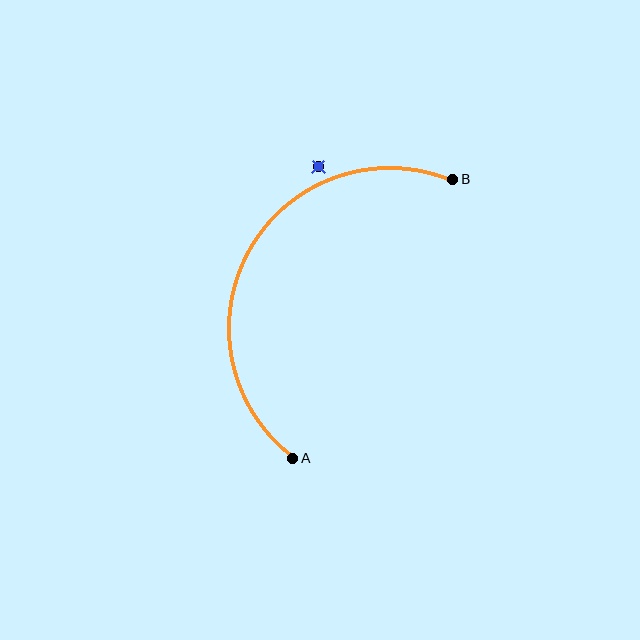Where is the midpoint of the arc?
The arc midpoint is the point on the curve farthest from the straight line joining A and B. It sits to the left of that line.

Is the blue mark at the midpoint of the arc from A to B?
No — the blue mark does not lie on the arc at all. It sits slightly outside the curve.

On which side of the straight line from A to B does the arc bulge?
The arc bulges to the left of the straight line connecting A and B.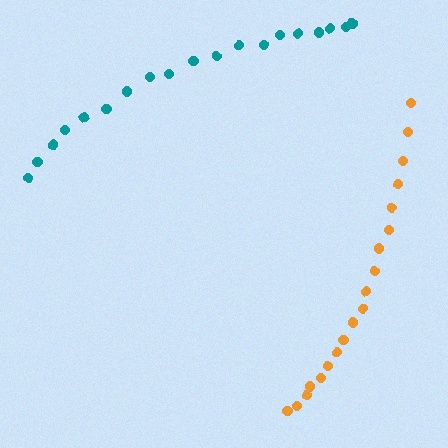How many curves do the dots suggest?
There are 2 distinct paths.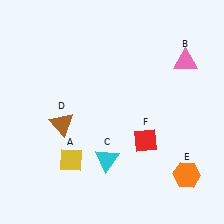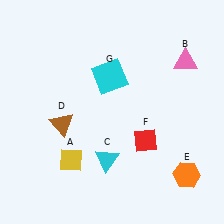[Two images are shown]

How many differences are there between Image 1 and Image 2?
There is 1 difference between the two images.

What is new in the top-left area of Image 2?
A cyan square (G) was added in the top-left area of Image 2.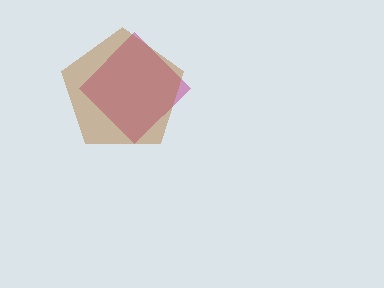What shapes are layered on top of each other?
The layered shapes are: a magenta diamond, a brown pentagon.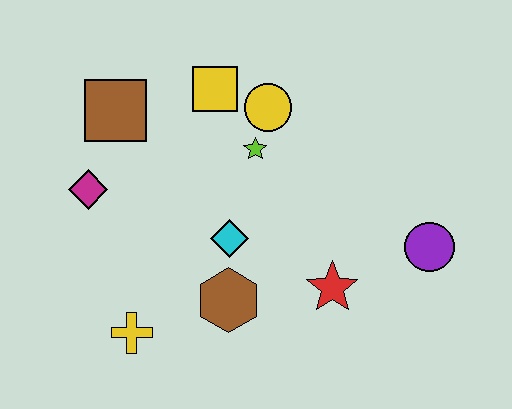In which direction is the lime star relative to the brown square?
The lime star is to the right of the brown square.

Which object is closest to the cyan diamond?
The brown hexagon is closest to the cyan diamond.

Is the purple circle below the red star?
No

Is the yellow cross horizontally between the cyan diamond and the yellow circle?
No